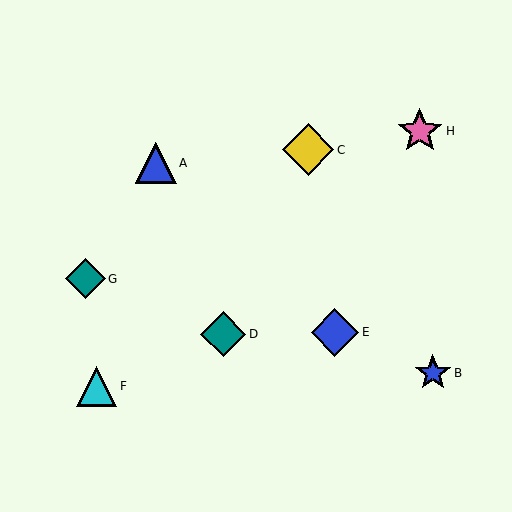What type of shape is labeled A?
Shape A is a blue triangle.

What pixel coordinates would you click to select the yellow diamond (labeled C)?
Click at (308, 150) to select the yellow diamond C.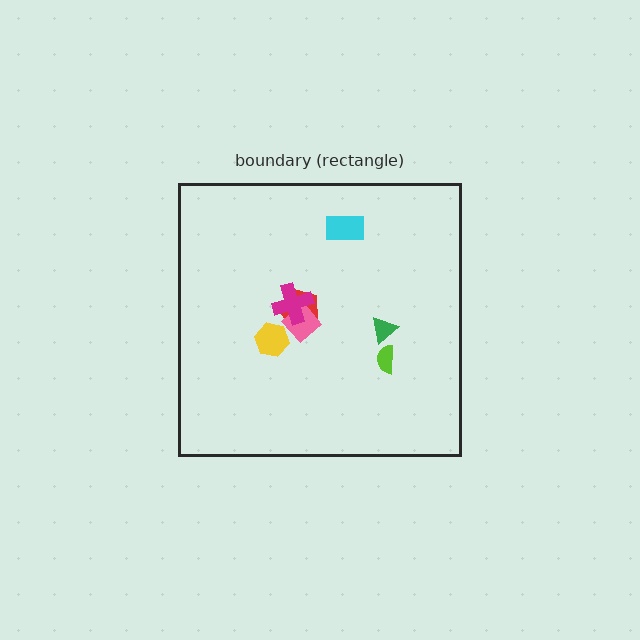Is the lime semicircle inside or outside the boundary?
Inside.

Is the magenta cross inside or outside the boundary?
Inside.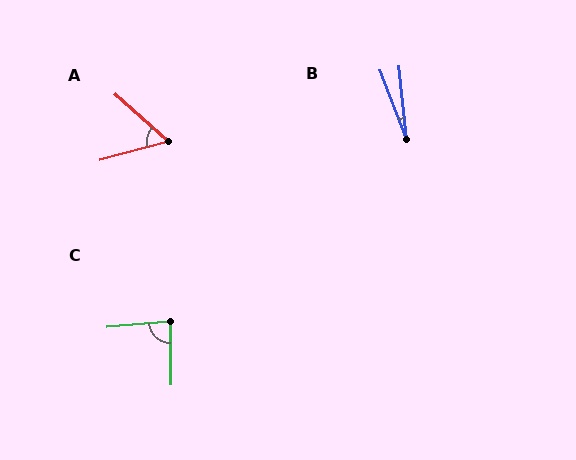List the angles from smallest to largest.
B (15°), A (57°), C (86°).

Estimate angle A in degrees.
Approximately 57 degrees.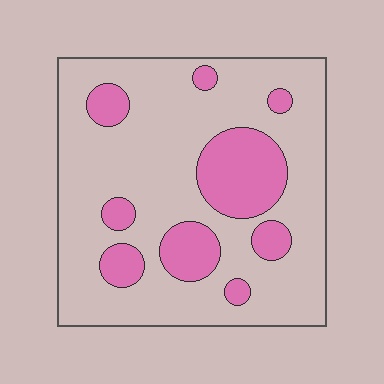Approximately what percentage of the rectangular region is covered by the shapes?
Approximately 25%.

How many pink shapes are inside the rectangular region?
9.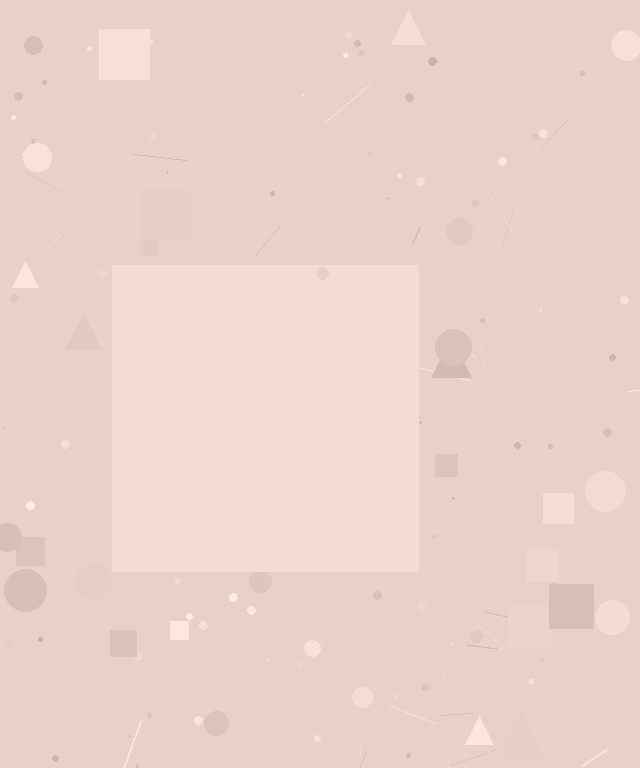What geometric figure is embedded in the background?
A square is embedded in the background.